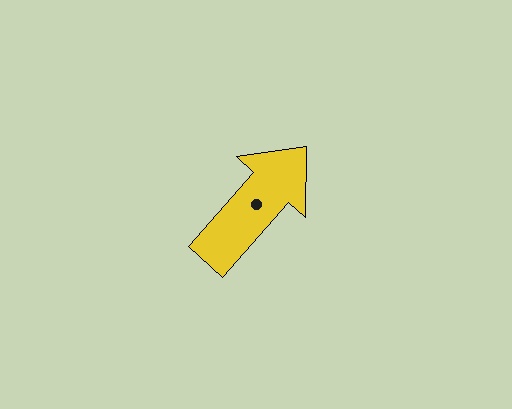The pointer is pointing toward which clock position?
Roughly 1 o'clock.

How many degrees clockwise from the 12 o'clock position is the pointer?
Approximately 41 degrees.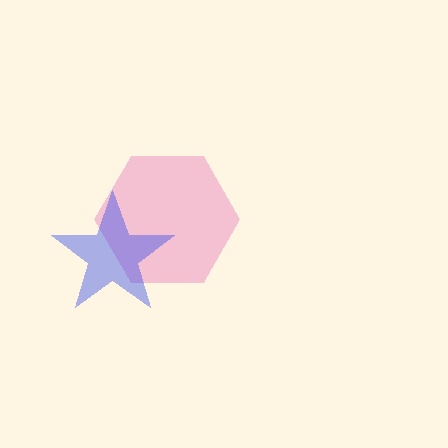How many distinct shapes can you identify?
There are 2 distinct shapes: a pink hexagon, a blue star.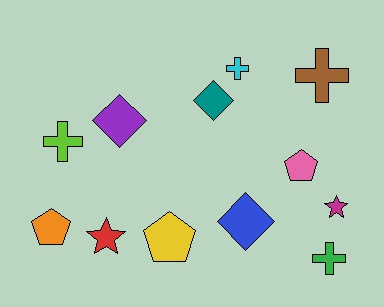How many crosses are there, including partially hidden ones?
There are 4 crosses.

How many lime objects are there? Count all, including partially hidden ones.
There is 1 lime object.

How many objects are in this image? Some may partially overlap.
There are 12 objects.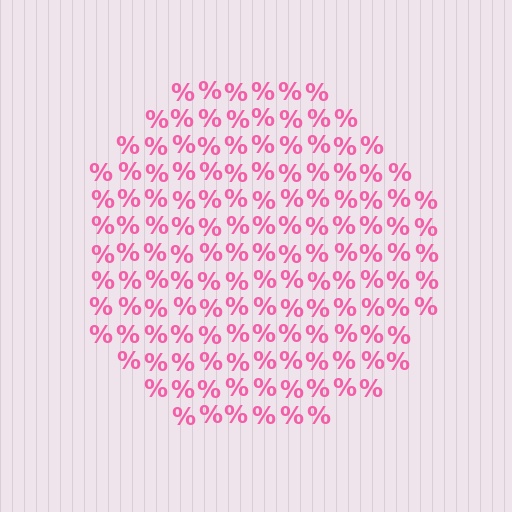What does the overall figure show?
The overall figure shows a circle.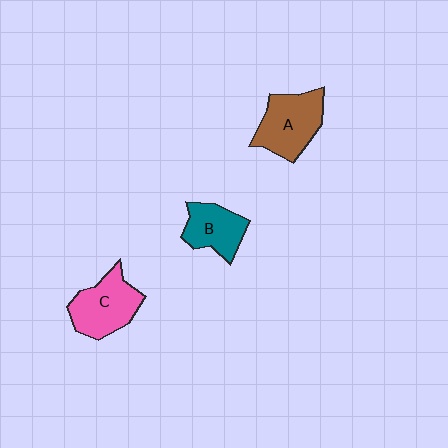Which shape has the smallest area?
Shape B (teal).